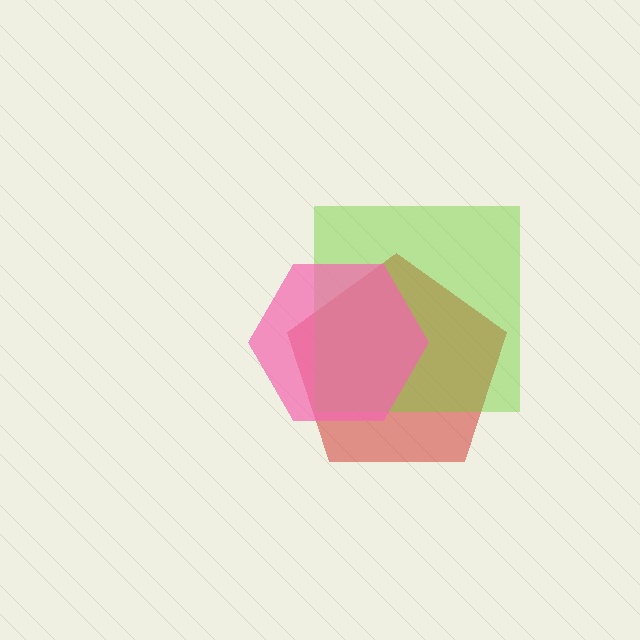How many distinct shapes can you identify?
There are 3 distinct shapes: a red pentagon, a lime square, a pink hexagon.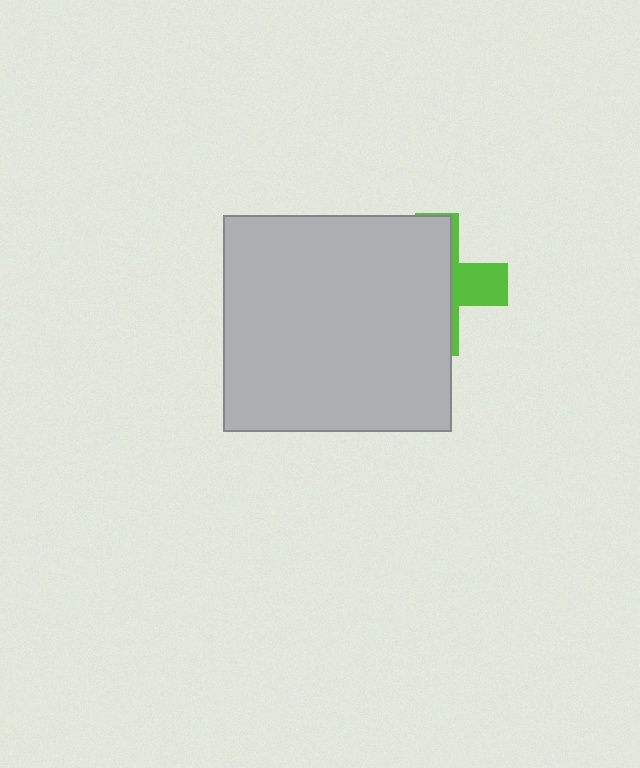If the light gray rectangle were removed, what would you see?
You would see the complete lime cross.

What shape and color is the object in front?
The object in front is a light gray rectangle.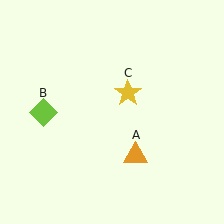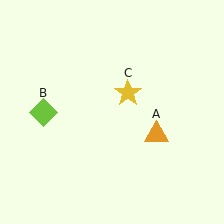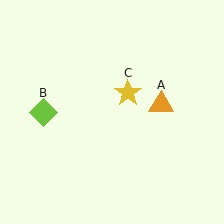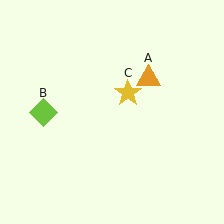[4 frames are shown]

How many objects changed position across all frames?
1 object changed position: orange triangle (object A).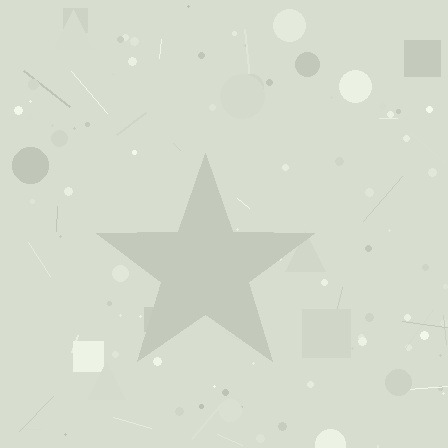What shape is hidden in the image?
A star is hidden in the image.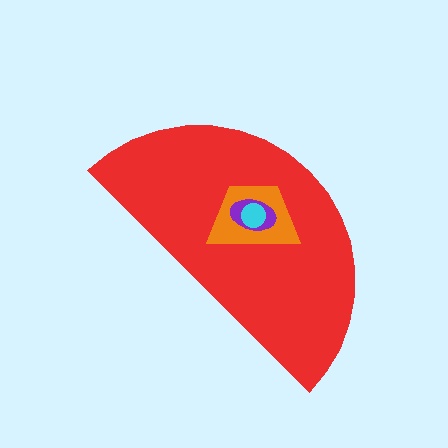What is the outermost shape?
The red semicircle.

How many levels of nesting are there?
4.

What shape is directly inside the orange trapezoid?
The purple ellipse.